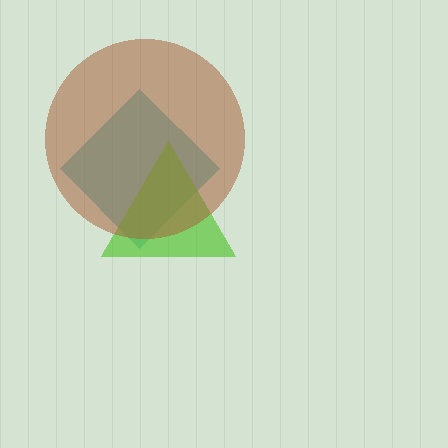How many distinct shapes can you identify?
There are 3 distinct shapes: a teal diamond, a lime triangle, a brown circle.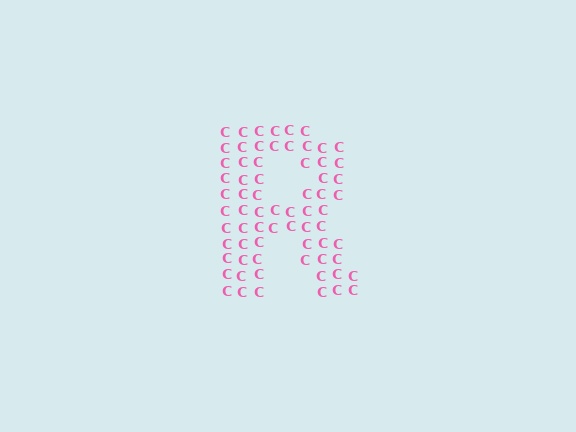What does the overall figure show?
The overall figure shows the letter R.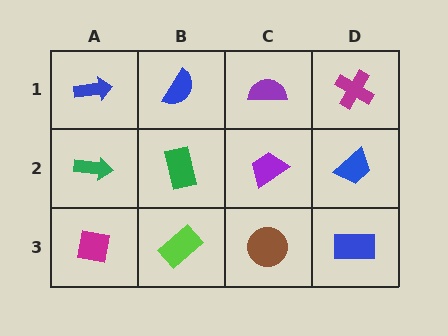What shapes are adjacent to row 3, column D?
A blue trapezoid (row 2, column D), a brown circle (row 3, column C).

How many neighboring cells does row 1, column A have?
2.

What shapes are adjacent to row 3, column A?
A green arrow (row 2, column A), a lime rectangle (row 3, column B).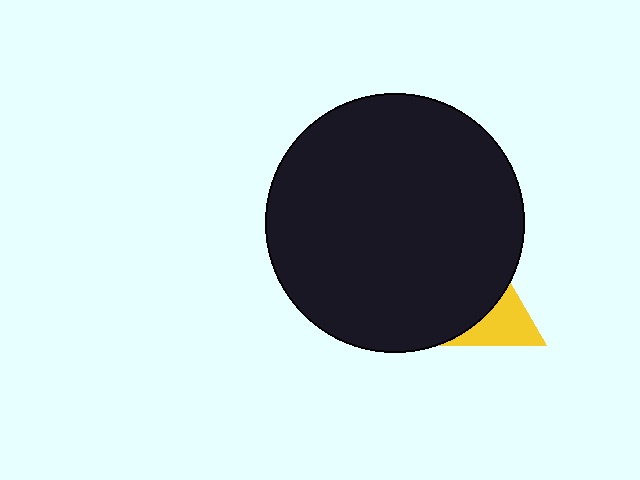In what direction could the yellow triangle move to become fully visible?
The yellow triangle could move toward the lower-right. That would shift it out from behind the black circle entirely.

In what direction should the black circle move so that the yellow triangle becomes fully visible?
The black circle should move toward the upper-left. That is the shortest direction to clear the overlap and leave the yellow triangle fully visible.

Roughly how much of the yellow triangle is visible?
A small part of it is visible (roughly 41%).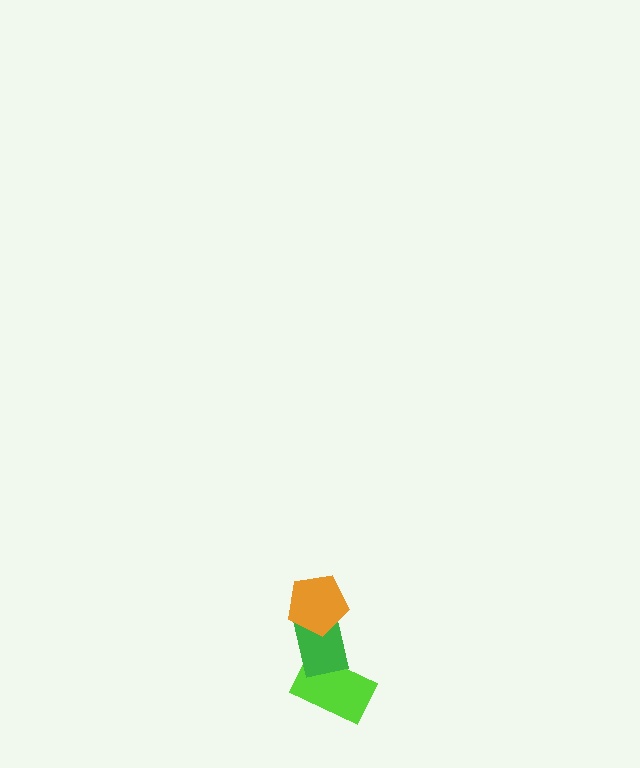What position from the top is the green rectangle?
The green rectangle is 2nd from the top.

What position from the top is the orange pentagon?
The orange pentagon is 1st from the top.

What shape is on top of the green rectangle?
The orange pentagon is on top of the green rectangle.